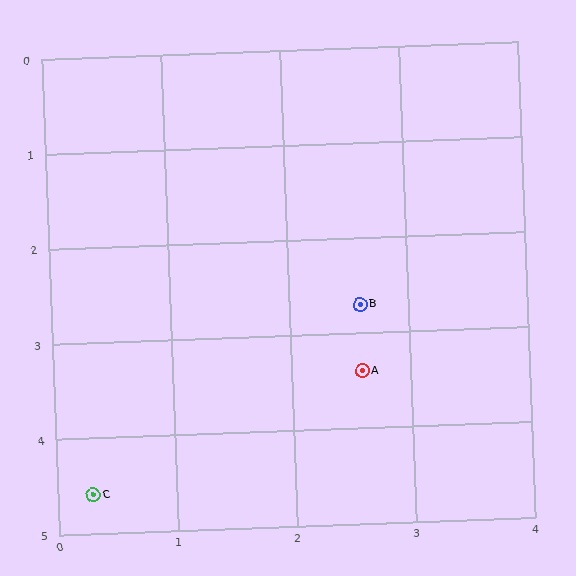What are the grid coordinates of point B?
Point B is at approximately (2.6, 2.7).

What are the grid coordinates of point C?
Point C is at approximately (0.3, 4.6).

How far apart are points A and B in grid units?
Points A and B are about 0.7 grid units apart.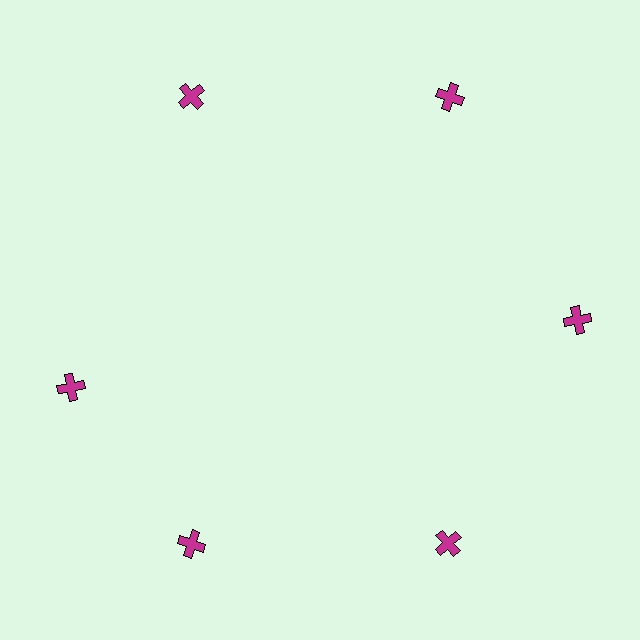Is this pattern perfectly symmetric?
No. The 6 magenta crosses are arranged in a ring, but one element near the 9 o'clock position is rotated out of alignment along the ring, breaking the 6-fold rotational symmetry.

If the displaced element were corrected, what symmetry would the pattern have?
It would have 6-fold rotational symmetry — the pattern would map onto itself every 60 degrees.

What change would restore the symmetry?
The symmetry would be restored by rotating it back into even spacing with its neighbors so that all 6 crosses sit at equal angles and equal distance from the center.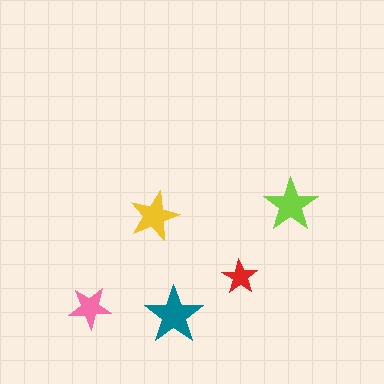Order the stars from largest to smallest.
the teal one, the lime one, the yellow one, the pink one, the red one.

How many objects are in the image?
There are 5 objects in the image.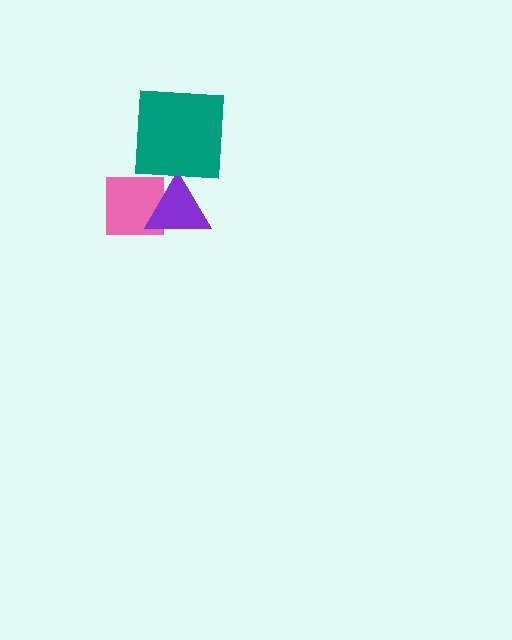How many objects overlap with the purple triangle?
1 object overlaps with the purple triangle.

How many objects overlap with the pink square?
1 object overlaps with the pink square.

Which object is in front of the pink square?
The purple triangle is in front of the pink square.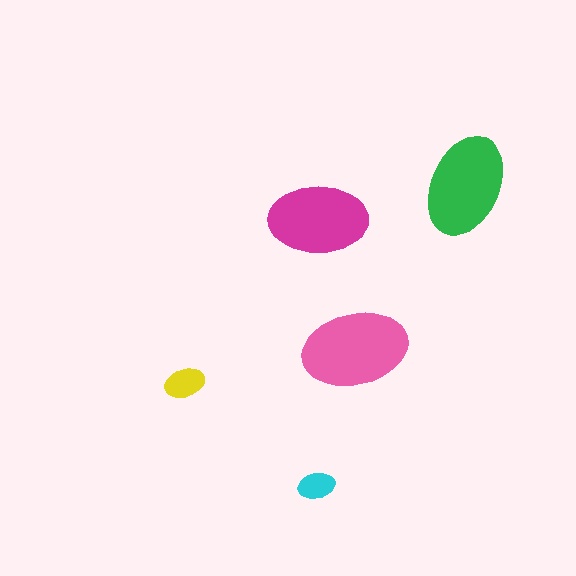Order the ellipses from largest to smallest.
the pink one, the green one, the magenta one, the yellow one, the cyan one.